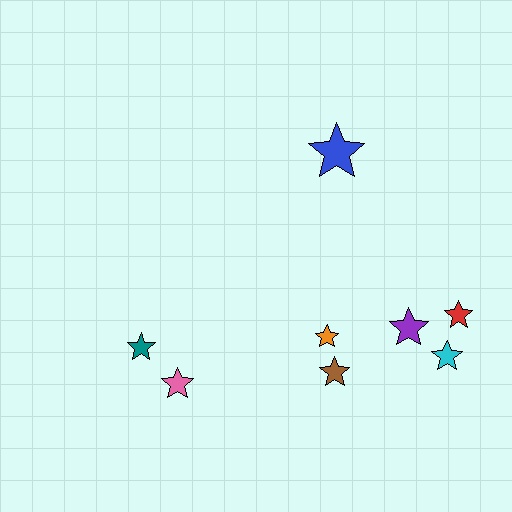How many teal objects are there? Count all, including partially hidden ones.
There is 1 teal object.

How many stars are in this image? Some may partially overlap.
There are 8 stars.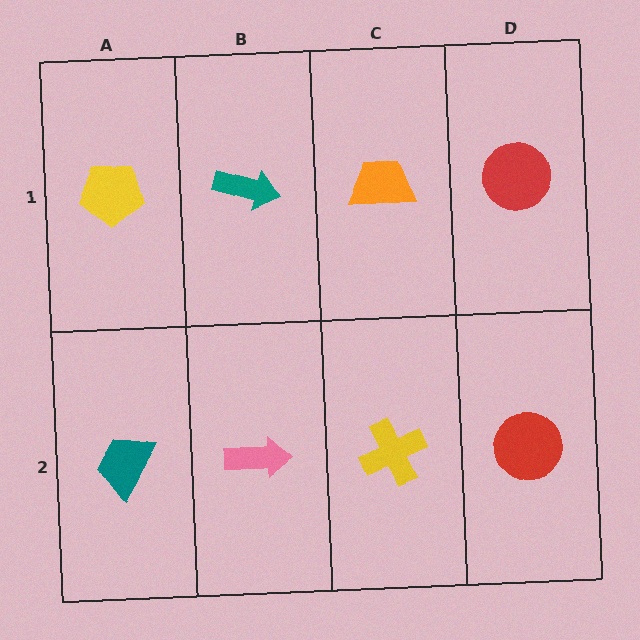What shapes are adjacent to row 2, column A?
A yellow pentagon (row 1, column A), a pink arrow (row 2, column B).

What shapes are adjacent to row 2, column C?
An orange trapezoid (row 1, column C), a pink arrow (row 2, column B), a red circle (row 2, column D).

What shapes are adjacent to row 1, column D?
A red circle (row 2, column D), an orange trapezoid (row 1, column C).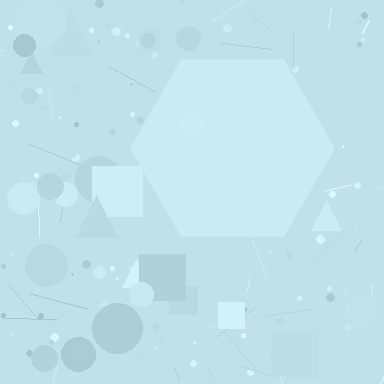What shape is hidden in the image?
A hexagon is hidden in the image.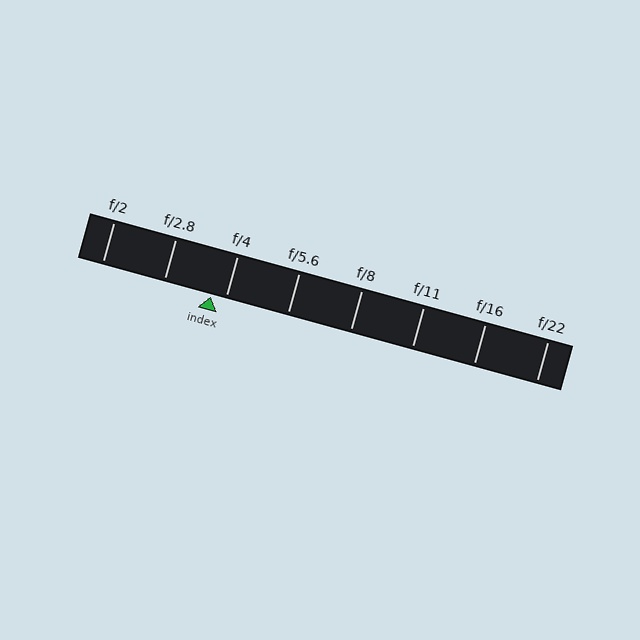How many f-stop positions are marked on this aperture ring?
There are 8 f-stop positions marked.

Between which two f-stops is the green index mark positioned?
The index mark is between f/2.8 and f/4.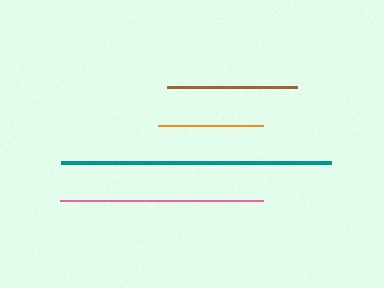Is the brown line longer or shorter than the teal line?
The teal line is longer than the brown line.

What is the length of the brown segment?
The brown segment is approximately 130 pixels long.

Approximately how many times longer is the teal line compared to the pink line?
The teal line is approximately 1.3 times the length of the pink line.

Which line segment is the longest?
The teal line is the longest at approximately 270 pixels.